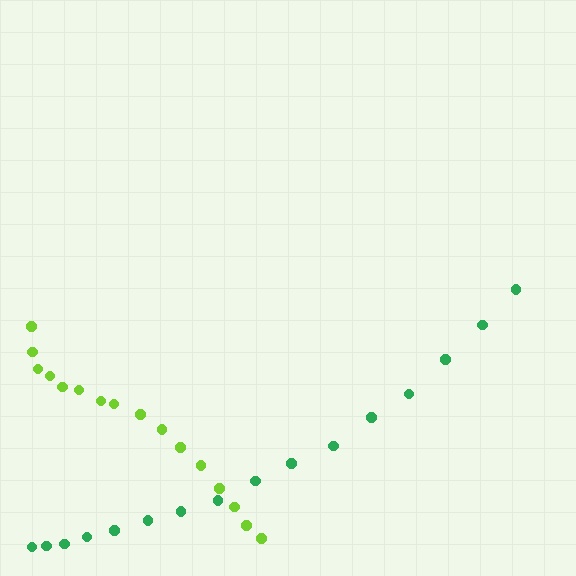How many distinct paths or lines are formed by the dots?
There are 2 distinct paths.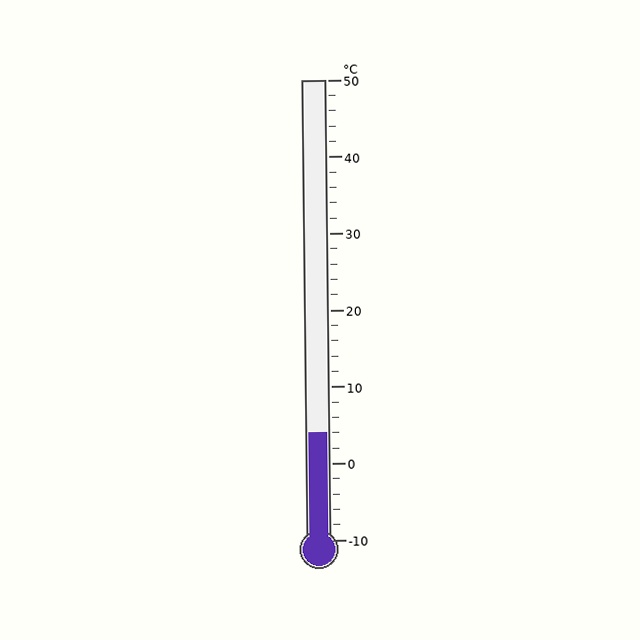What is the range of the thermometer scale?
The thermometer scale ranges from -10°C to 50°C.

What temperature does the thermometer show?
The thermometer shows approximately 4°C.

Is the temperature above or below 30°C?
The temperature is below 30°C.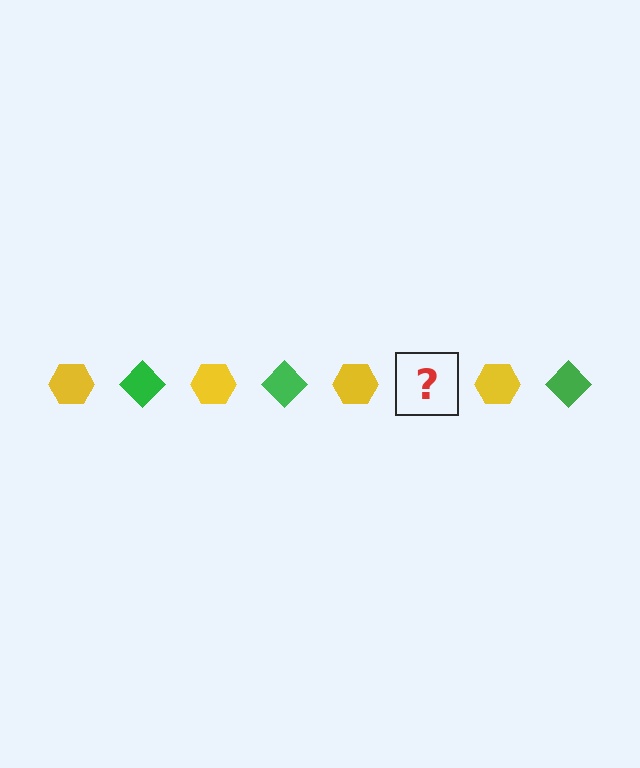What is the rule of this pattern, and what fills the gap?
The rule is that the pattern alternates between yellow hexagon and green diamond. The gap should be filled with a green diamond.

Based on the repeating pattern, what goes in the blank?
The blank should be a green diamond.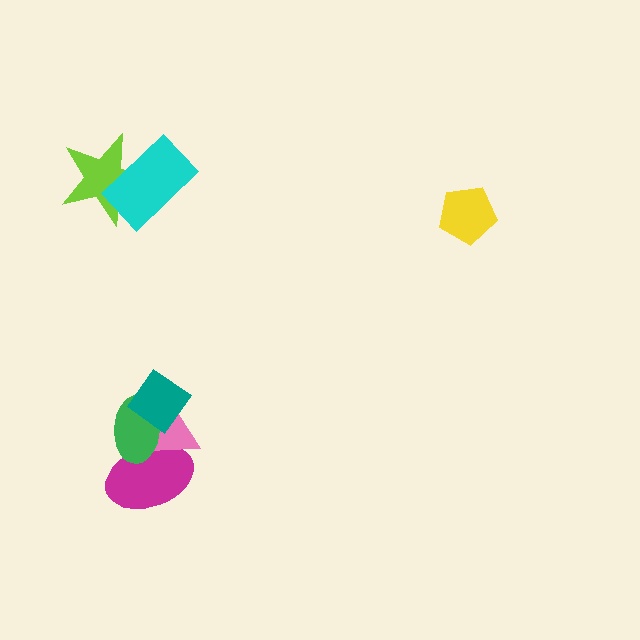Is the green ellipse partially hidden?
Yes, it is partially covered by another shape.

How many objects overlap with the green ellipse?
3 objects overlap with the green ellipse.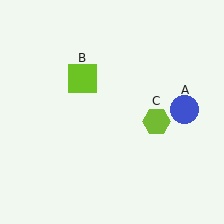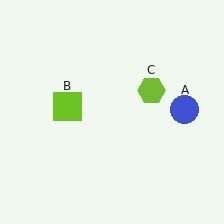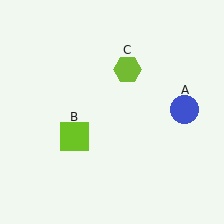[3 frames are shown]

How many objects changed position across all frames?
2 objects changed position: lime square (object B), lime hexagon (object C).